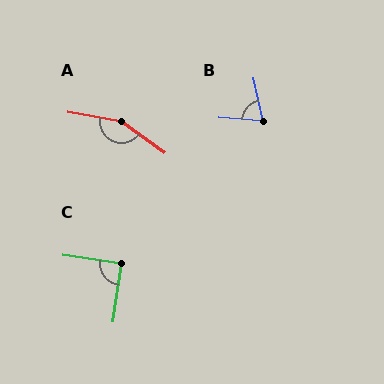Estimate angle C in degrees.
Approximately 90 degrees.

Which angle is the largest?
A, at approximately 154 degrees.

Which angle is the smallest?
B, at approximately 73 degrees.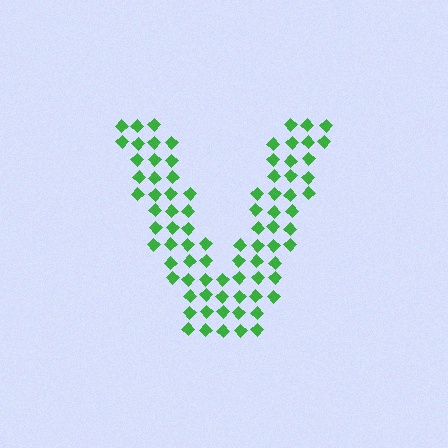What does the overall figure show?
The overall figure shows the letter V.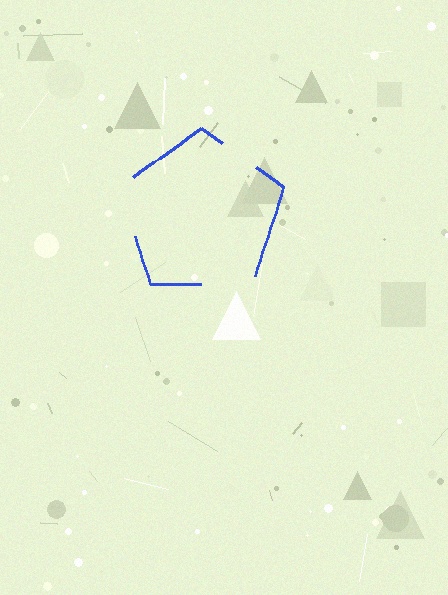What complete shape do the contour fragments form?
The contour fragments form a pentagon.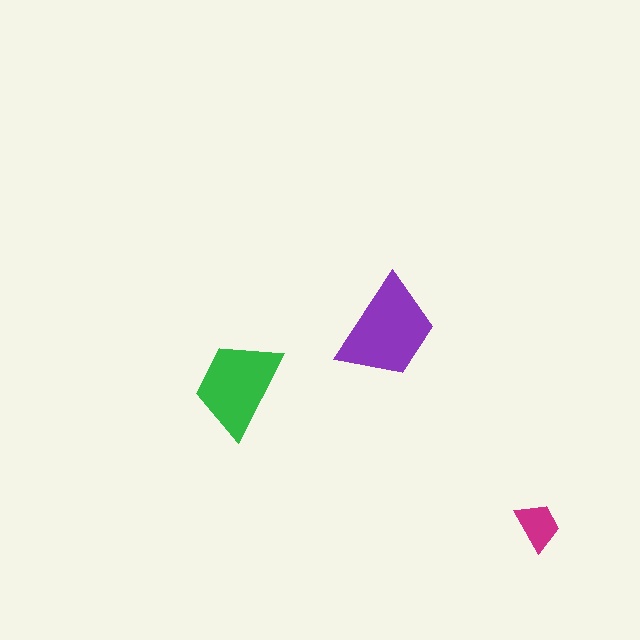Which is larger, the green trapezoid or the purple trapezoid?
The purple one.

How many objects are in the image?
There are 3 objects in the image.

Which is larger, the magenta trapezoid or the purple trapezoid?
The purple one.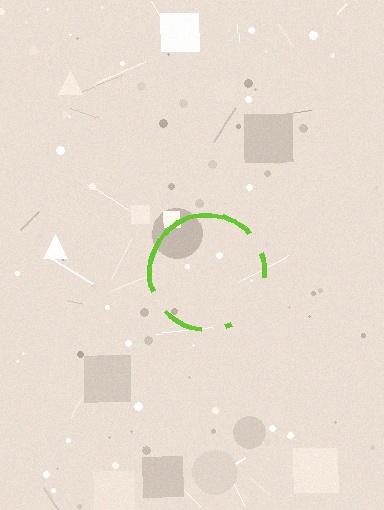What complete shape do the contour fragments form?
The contour fragments form a circle.